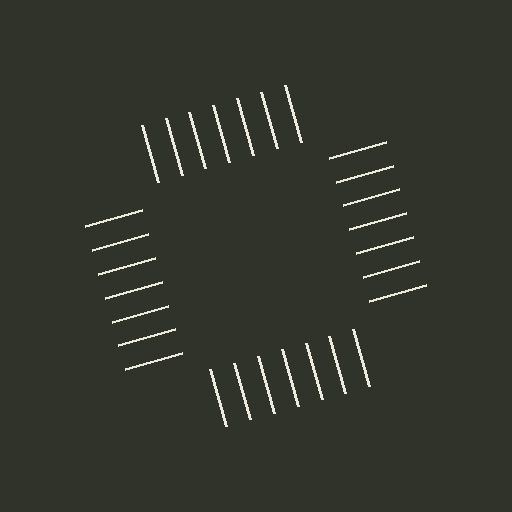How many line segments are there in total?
28 — 7 along each of the 4 edges.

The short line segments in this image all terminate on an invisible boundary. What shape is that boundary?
An illusory square — the line segments terminate on its edges but no continuous stroke is drawn.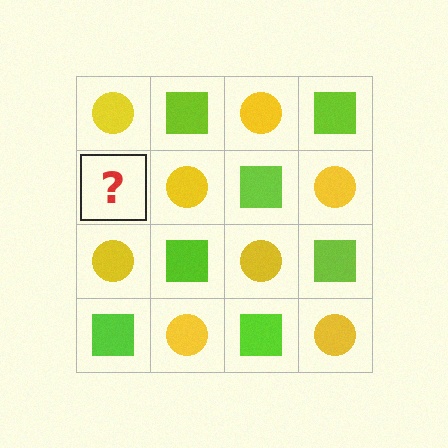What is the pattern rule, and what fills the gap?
The rule is that it alternates yellow circle and lime square in a checkerboard pattern. The gap should be filled with a lime square.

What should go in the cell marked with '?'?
The missing cell should contain a lime square.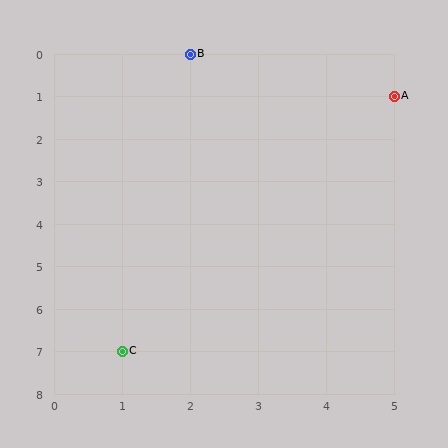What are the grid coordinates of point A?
Point A is at grid coordinates (5, 1).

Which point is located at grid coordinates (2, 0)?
Point B is at (2, 0).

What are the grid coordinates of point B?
Point B is at grid coordinates (2, 0).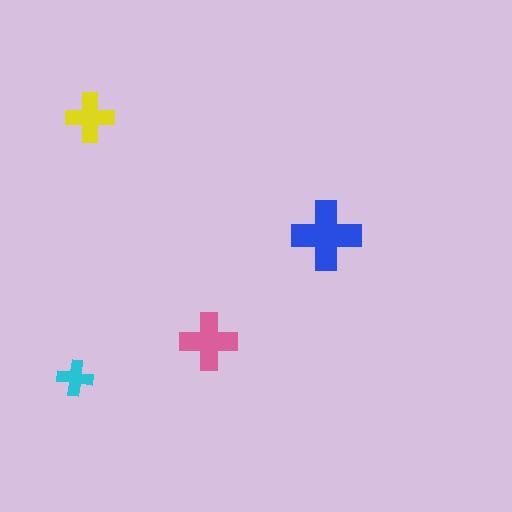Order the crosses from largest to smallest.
the blue one, the pink one, the yellow one, the cyan one.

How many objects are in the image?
There are 4 objects in the image.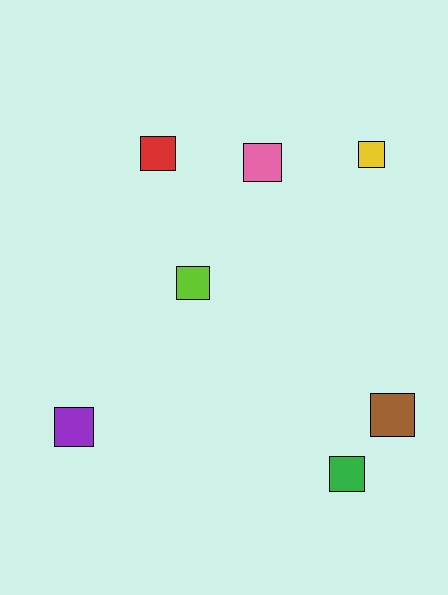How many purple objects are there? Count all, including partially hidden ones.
There is 1 purple object.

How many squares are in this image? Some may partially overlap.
There are 7 squares.